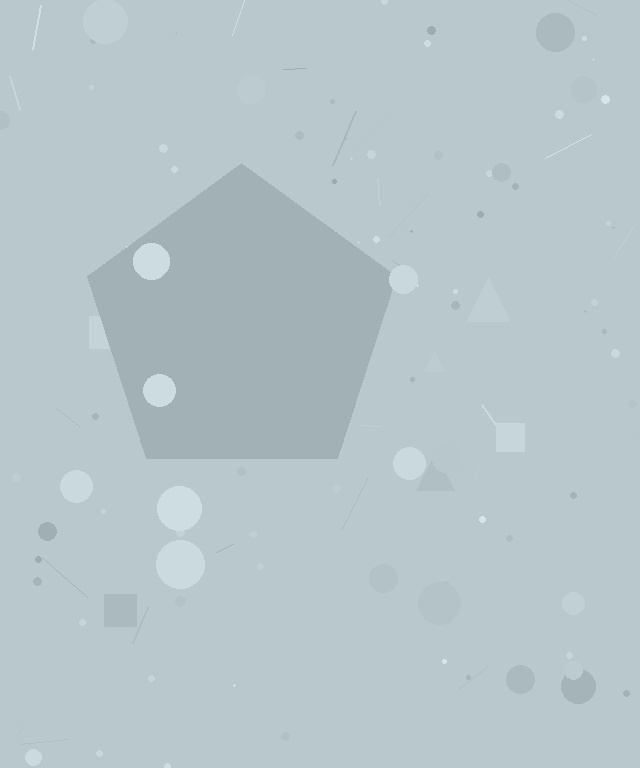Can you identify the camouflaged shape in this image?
The camouflaged shape is a pentagon.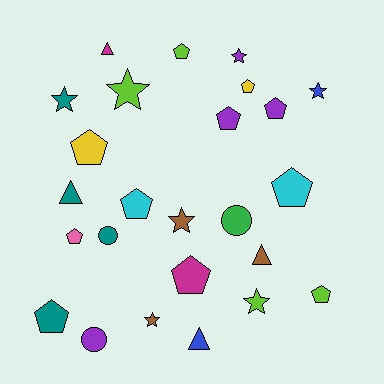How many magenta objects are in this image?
There are 2 magenta objects.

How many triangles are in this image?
There are 4 triangles.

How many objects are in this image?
There are 25 objects.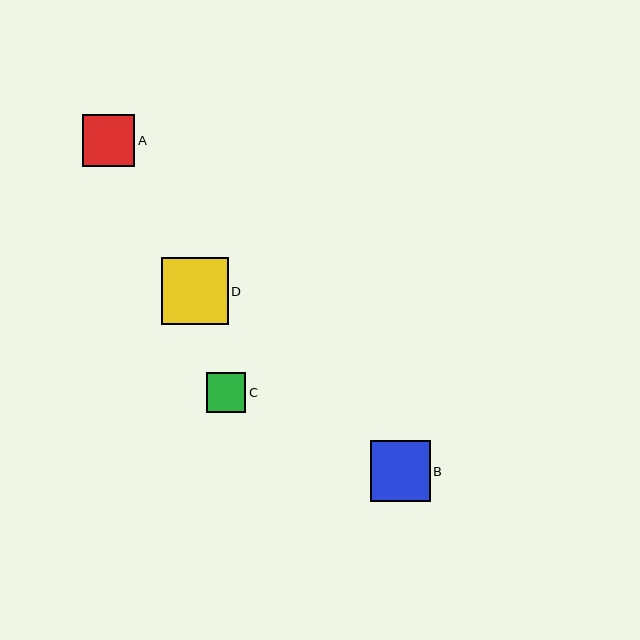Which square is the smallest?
Square C is the smallest with a size of approximately 39 pixels.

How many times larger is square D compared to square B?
Square D is approximately 1.1 times the size of square B.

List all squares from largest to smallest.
From largest to smallest: D, B, A, C.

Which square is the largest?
Square D is the largest with a size of approximately 67 pixels.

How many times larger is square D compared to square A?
Square D is approximately 1.3 times the size of square A.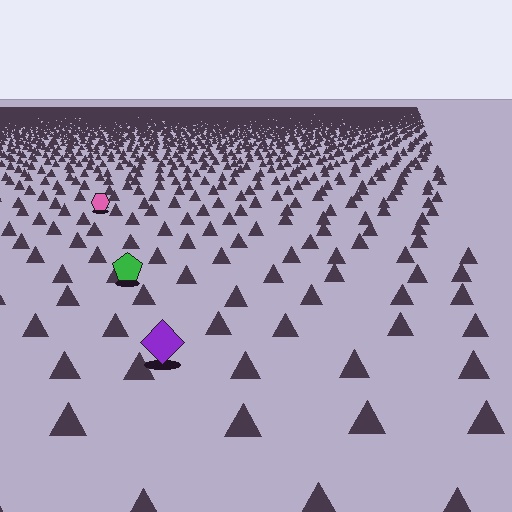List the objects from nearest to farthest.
From nearest to farthest: the purple diamond, the green pentagon, the pink hexagon.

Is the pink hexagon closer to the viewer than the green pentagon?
No. The green pentagon is closer — you can tell from the texture gradient: the ground texture is coarser near it.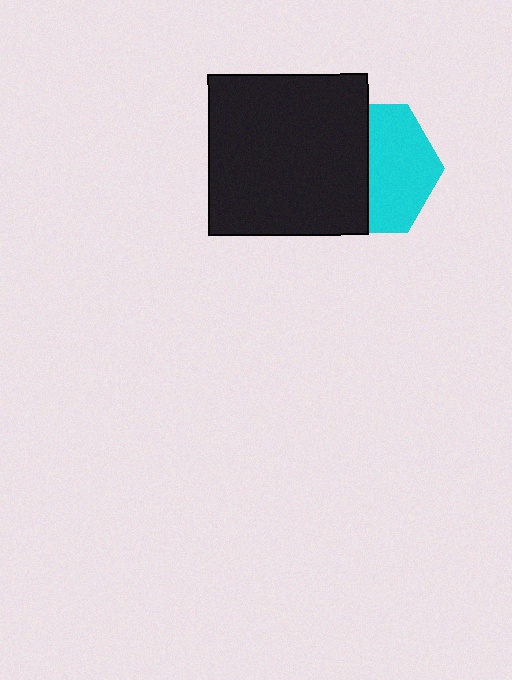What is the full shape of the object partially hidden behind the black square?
The partially hidden object is a cyan hexagon.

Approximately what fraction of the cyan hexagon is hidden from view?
Roughly 48% of the cyan hexagon is hidden behind the black square.